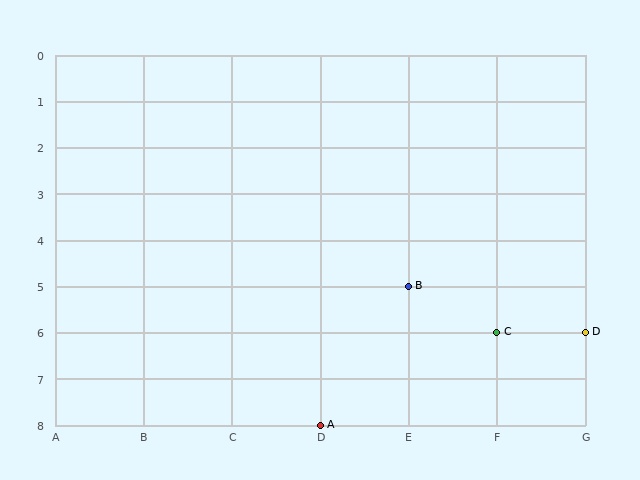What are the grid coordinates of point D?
Point D is at grid coordinates (G, 6).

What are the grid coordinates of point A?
Point A is at grid coordinates (D, 8).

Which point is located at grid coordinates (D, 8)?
Point A is at (D, 8).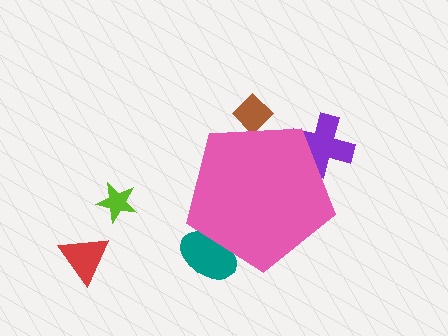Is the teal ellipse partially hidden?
Yes, the teal ellipse is partially hidden behind the pink pentagon.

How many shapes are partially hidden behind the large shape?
3 shapes are partially hidden.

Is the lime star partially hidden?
No, the lime star is fully visible.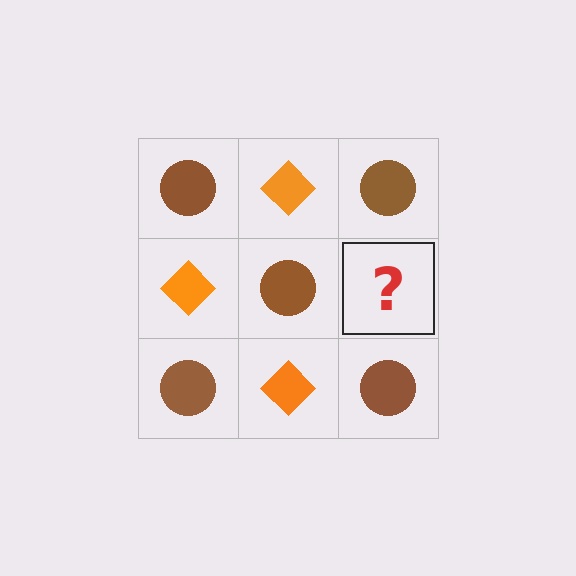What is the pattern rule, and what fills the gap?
The rule is that it alternates brown circle and orange diamond in a checkerboard pattern. The gap should be filled with an orange diamond.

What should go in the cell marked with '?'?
The missing cell should contain an orange diamond.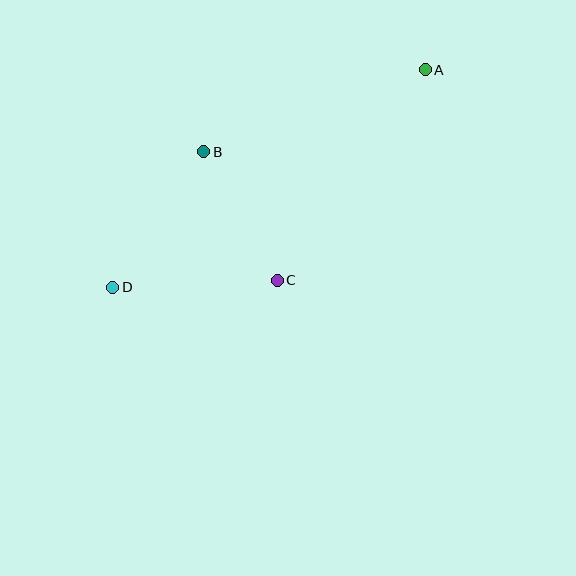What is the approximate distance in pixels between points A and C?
The distance between A and C is approximately 257 pixels.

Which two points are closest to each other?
Points B and C are closest to each other.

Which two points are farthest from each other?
Points A and D are farthest from each other.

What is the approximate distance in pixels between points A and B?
The distance between A and B is approximately 236 pixels.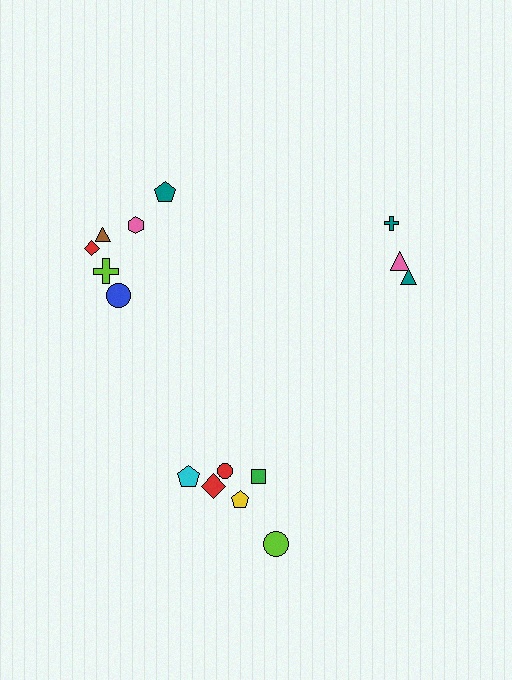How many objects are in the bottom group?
There are 6 objects.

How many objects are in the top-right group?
There are 3 objects.